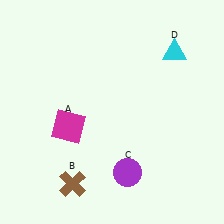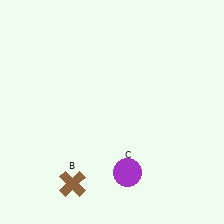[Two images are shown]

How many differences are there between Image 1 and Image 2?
There are 2 differences between the two images.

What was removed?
The cyan triangle (D), the magenta square (A) were removed in Image 2.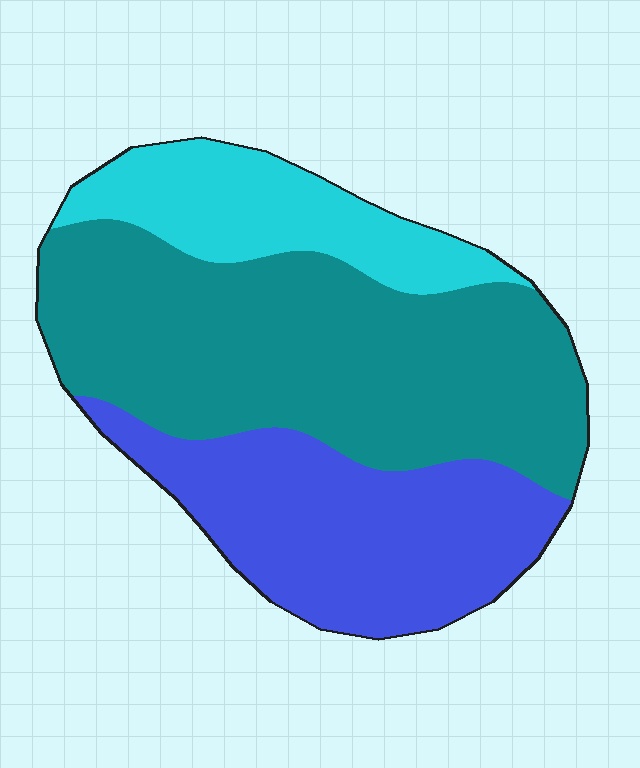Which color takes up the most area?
Teal, at roughly 50%.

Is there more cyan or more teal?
Teal.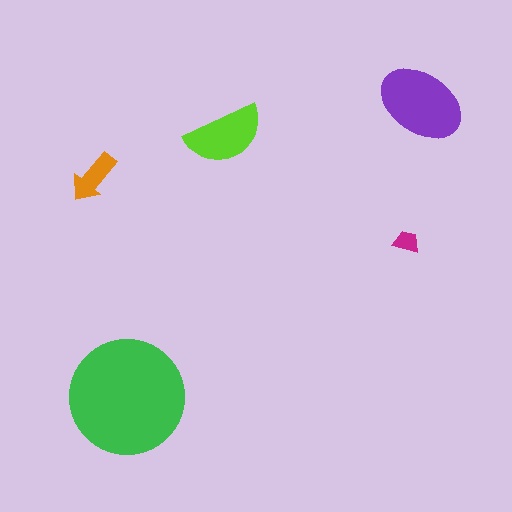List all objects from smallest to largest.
The magenta trapezoid, the orange arrow, the lime semicircle, the purple ellipse, the green circle.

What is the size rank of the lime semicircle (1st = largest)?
3rd.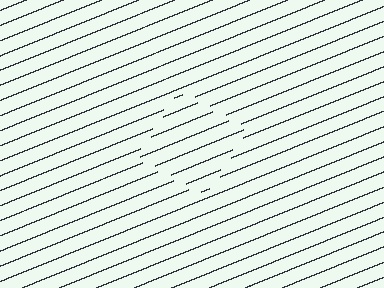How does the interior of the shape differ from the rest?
The interior of the shape contains the same grating, shifted by half a period — the contour is defined by the phase discontinuity where line-ends from the inner and outer gratings abut.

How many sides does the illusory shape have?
4 sides — the line-ends trace a square.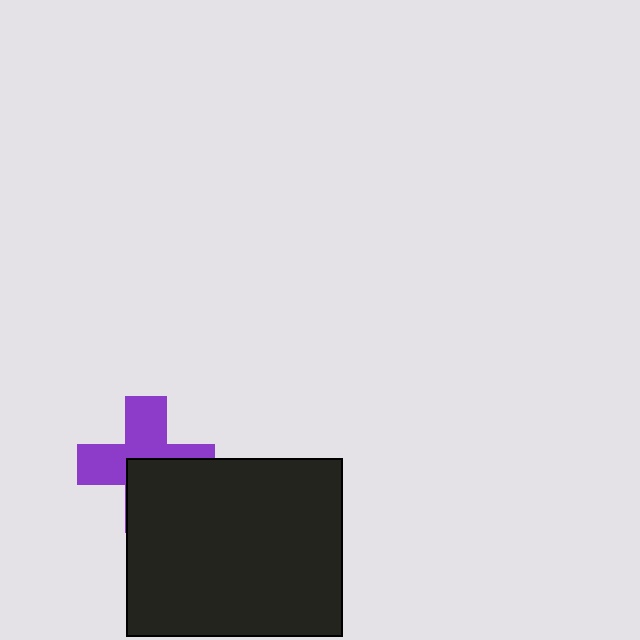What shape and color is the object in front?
The object in front is a black rectangle.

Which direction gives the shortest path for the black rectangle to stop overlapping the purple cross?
Moving toward the lower-right gives the shortest separation.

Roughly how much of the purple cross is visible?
About half of it is visible (roughly 54%).